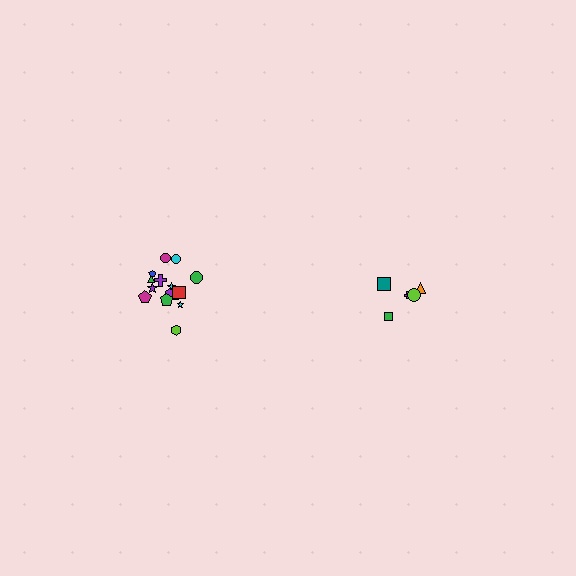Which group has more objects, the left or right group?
The left group.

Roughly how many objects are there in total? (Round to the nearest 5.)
Roughly 20 objects in total.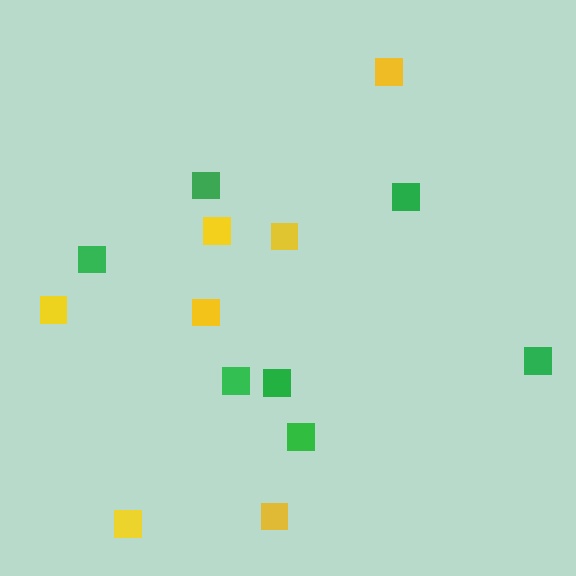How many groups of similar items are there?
There are 2 groups: one group of yellow squares (7) and one group of green squares (7).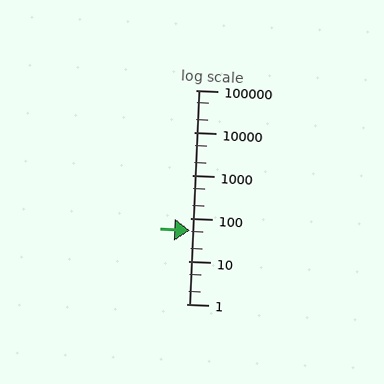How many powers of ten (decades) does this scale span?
The scale spans 5 decades, from 1 to 100000.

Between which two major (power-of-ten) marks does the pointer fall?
The pointer is between 10 and 100.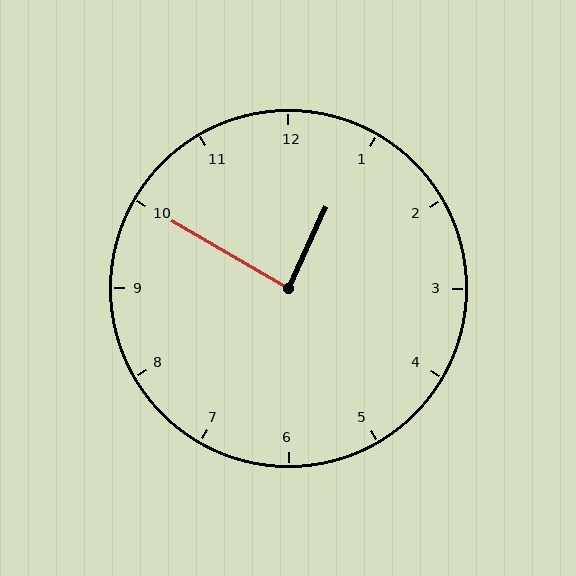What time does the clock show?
12:50.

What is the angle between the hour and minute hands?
Approximately 85 degrees.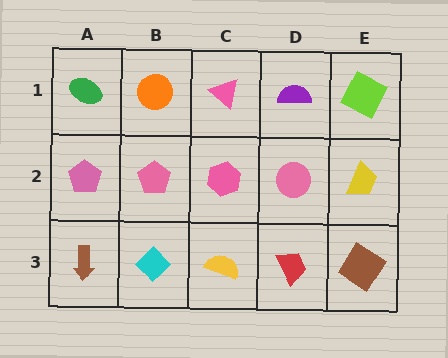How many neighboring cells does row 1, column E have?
2.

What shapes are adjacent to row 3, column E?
A yellow trapezoid (row 2, column E), a red trapezoid (row 3, column D).